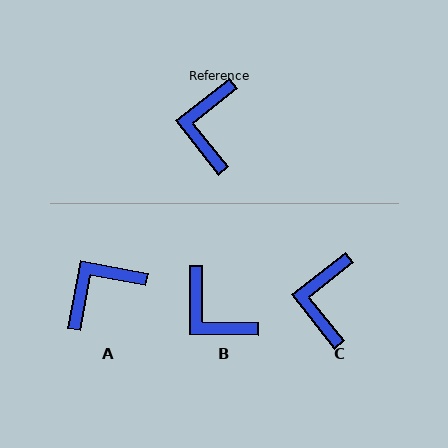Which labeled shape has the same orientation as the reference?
C.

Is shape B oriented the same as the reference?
No, it is off by about 51 degrees.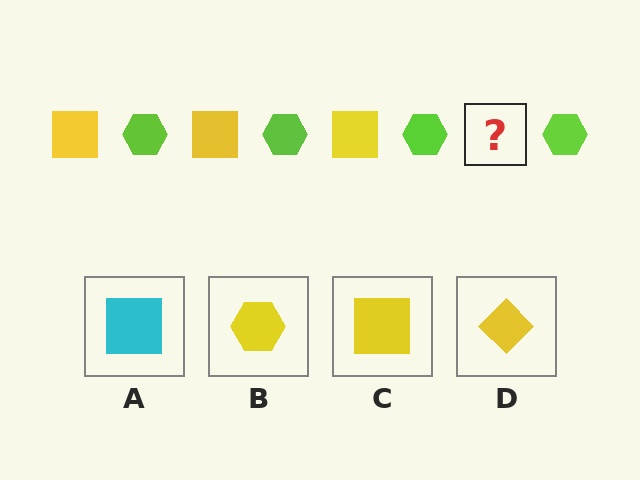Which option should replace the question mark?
Option C.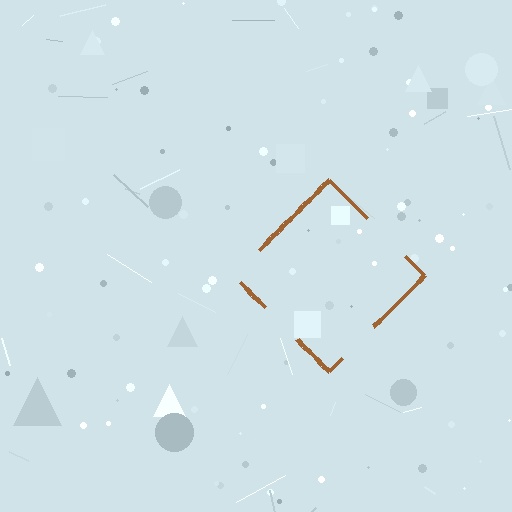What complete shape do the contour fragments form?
The contour fragments form a diamond.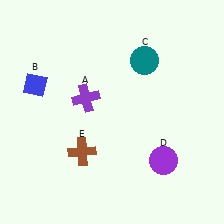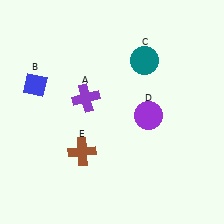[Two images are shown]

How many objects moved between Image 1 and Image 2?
1 object moved between the two images.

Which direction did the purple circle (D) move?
The purple circle (D) moved up.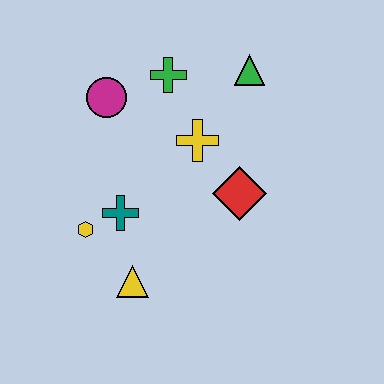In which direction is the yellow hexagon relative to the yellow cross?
The yellow hexagon is to the left of the yellow cross.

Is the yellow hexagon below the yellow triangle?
No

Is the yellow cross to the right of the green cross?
Yes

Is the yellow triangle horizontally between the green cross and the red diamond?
No